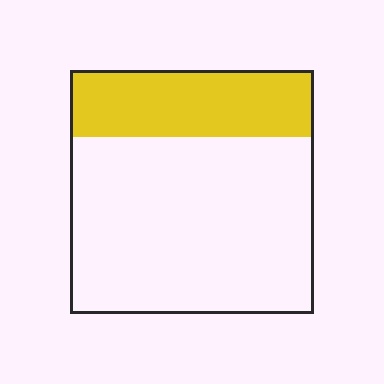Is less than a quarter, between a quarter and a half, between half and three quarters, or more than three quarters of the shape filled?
Between a quarter and a half.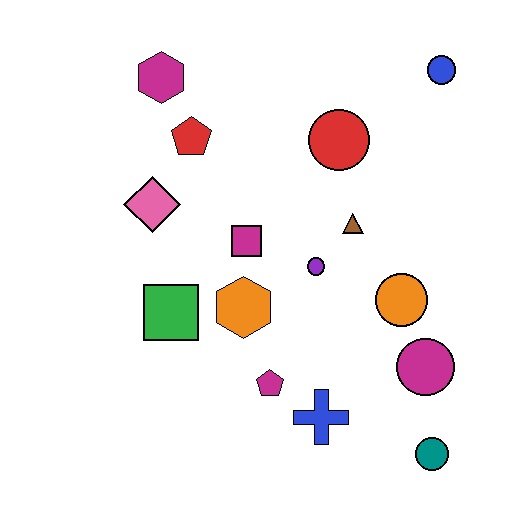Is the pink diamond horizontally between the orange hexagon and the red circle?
No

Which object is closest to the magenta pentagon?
The blue cross is closest to the magenta pentagon.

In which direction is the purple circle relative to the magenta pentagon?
The purple circle is above the magenta pentagon.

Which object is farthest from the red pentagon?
The teal circle is farthest from the red pentagon.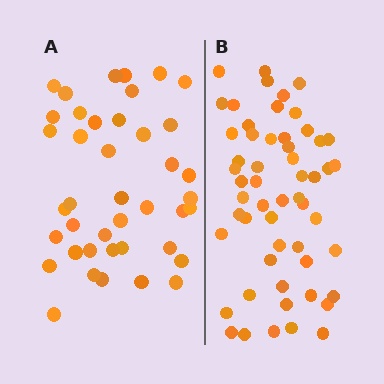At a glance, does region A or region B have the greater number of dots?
Region B (the right region) has more dots.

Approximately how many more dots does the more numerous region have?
Region B has approximately 15 more dots than region A.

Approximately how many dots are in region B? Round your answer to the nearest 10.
About 60 dots. (The exact count is 55, which rounds to 60.)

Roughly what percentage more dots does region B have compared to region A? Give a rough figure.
About 35% more.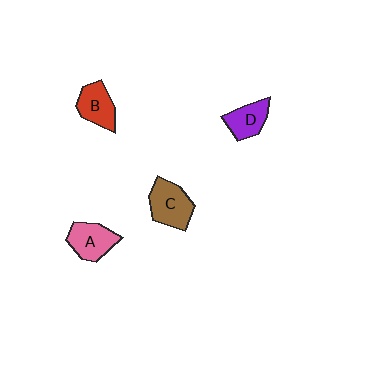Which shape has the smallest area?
Shape D (purple).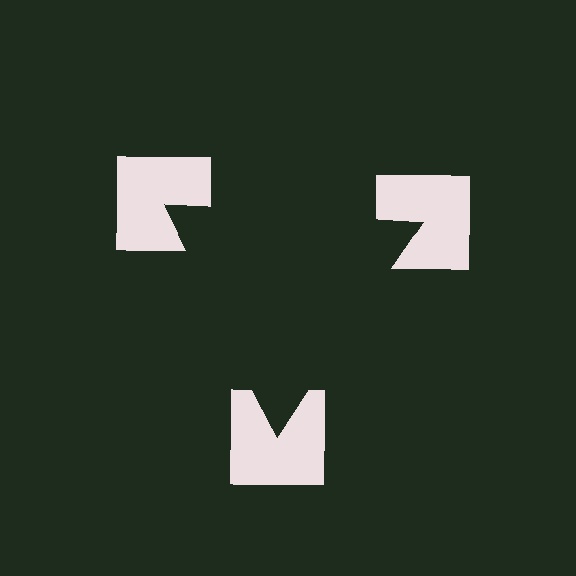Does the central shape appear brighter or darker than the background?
It typically appears slightly darker than the background, even though no actual brightness change is drawn.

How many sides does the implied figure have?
3 sides.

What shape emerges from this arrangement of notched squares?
An illusory triangle — its edges are inferred from the aligned wedge cuts in the notched squares, not physically drawn.